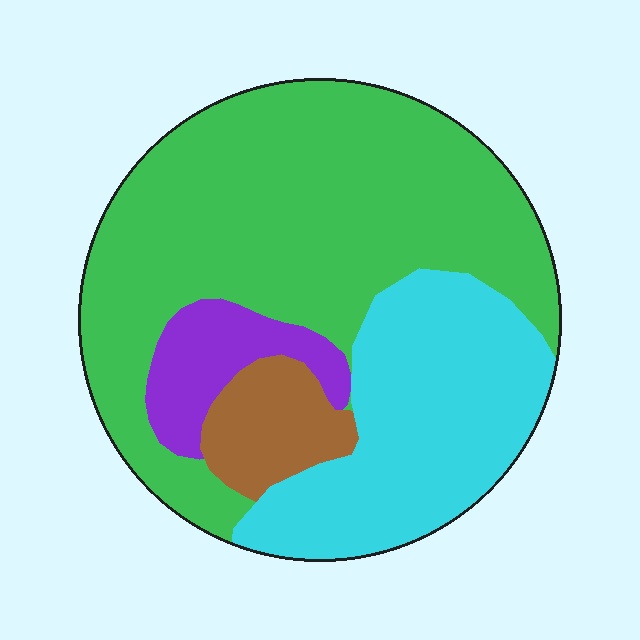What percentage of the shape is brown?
Brown takes up about one tenth (1/10) of the shape.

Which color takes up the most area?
Green, at roughly 55%.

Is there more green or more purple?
Green.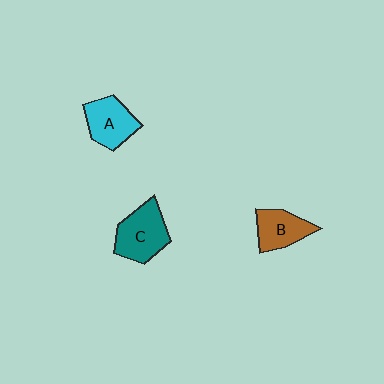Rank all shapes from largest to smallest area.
From largest to smallest: C (teal), A (cyan), B (brown).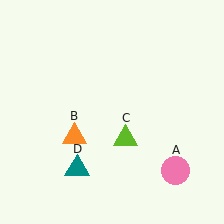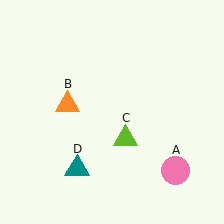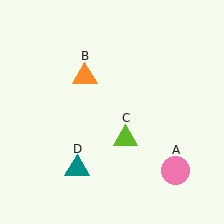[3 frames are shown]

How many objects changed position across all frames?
1 object changed position: orange triangle (object B).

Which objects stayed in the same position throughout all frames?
Pink circle (object A) and lime triangle (object C) and teal triangle (object D) remained stationary.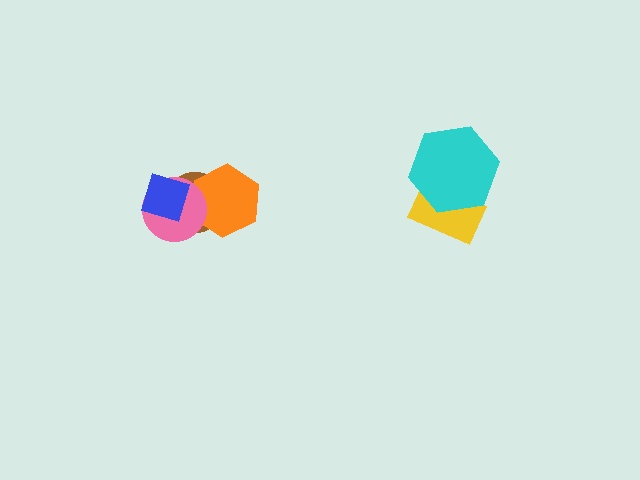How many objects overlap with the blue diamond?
2 objects overlap with the blue diamond.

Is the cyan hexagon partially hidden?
No, no other shape covers it.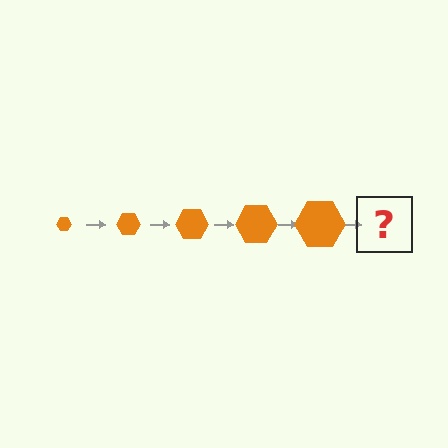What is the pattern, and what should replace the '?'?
The pattern is that the hexagon gets progressively larger each step. The '?' should be an orange hexagon, larger than the previous one.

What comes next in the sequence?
The next element should be an orange hexagon, larger than the previous one.